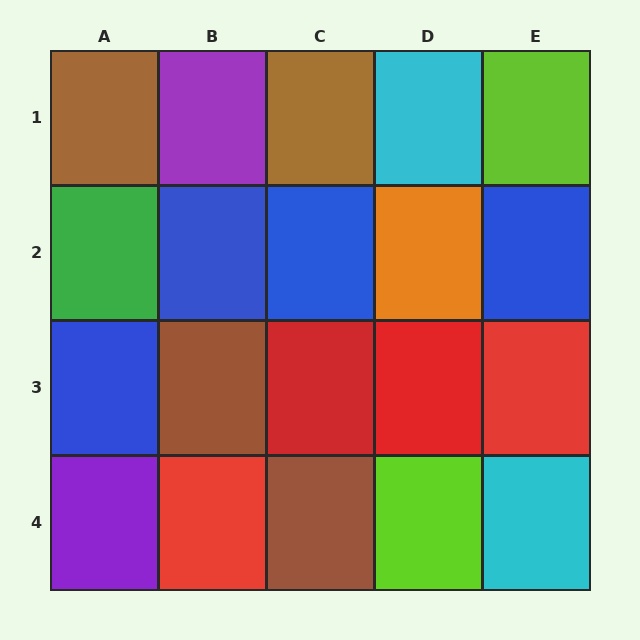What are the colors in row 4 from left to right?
Purple, red, brown, lime, cyan.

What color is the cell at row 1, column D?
Cyan.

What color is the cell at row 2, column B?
Blue.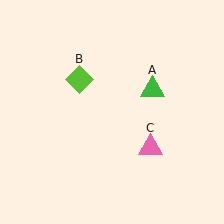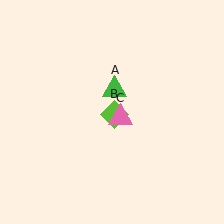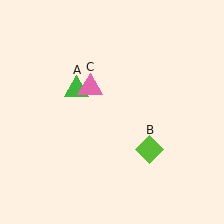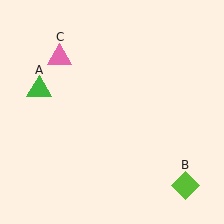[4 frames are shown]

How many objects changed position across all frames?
3 objects changed position: green triangle (object A), lime diamond (object B), pink triangle (object C).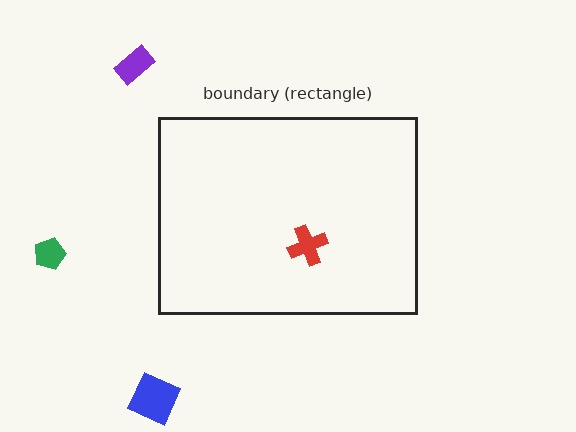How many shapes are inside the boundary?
1 inside, 3 outside.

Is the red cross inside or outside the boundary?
Inside.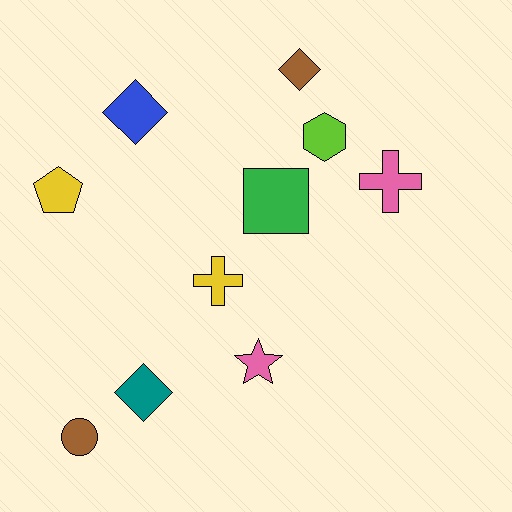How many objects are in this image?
There are 10 objects.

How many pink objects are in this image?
There are 2 pink objects.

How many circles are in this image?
There is 1 circle.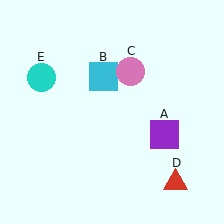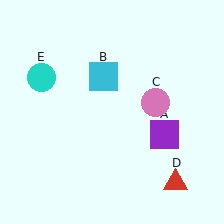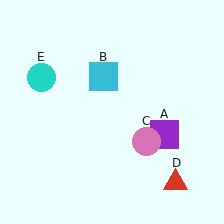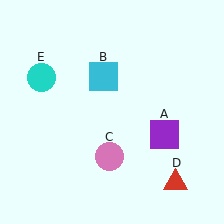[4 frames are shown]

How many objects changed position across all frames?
1 object changed position: pink circle (object C).